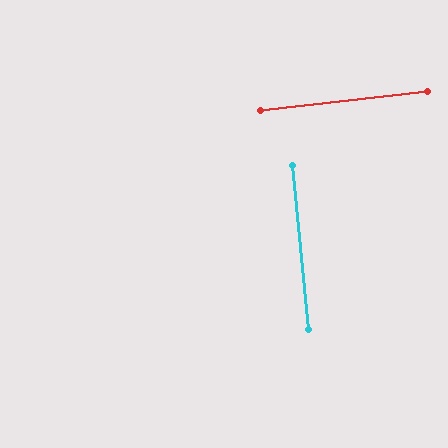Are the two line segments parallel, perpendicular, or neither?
Perpendicular — they meet at approximately 89°.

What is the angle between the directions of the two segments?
Approximately 89 degrees.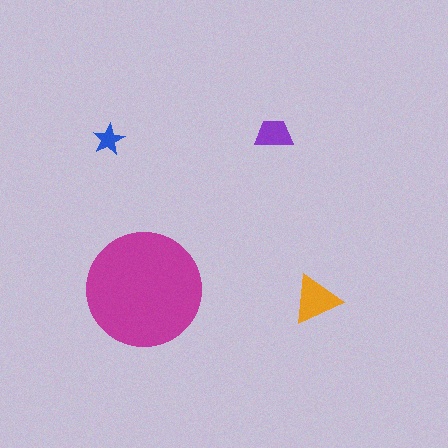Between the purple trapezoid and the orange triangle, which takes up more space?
The orange triangle.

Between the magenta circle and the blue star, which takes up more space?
The magenta circle.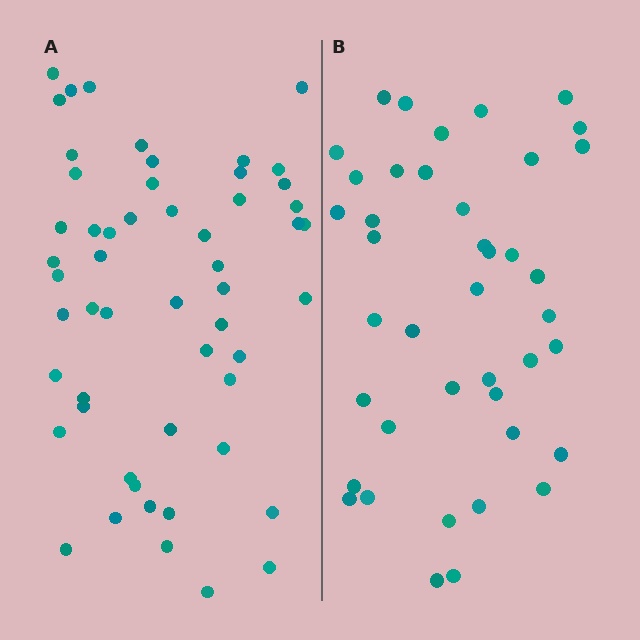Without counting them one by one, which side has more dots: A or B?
Region A (the left region) has more dots.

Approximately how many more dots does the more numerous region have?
Region A has approximately 15 more dots than region B.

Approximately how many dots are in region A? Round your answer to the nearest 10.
About 50 dots. (The exact count is 54, which rounds to 50.)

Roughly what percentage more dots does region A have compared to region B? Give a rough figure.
About 30% more.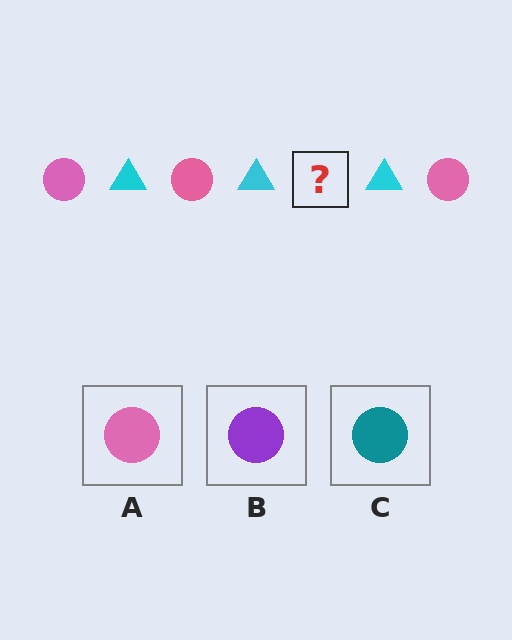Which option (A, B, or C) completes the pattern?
A.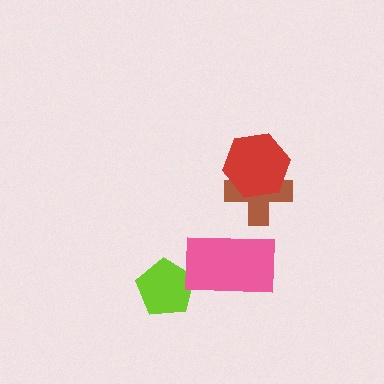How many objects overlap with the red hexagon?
1 object overlaps with the red hexagon.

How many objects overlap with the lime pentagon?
0 objects overlap with the lime pentagon.